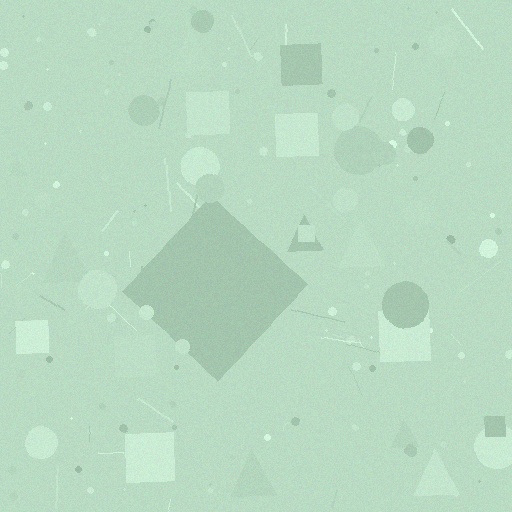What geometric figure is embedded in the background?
A diamond is embedded in the background.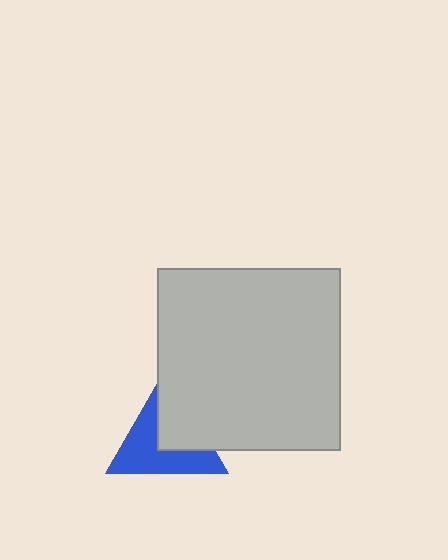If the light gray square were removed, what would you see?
You would see the complete blue triangle.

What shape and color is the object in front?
The object in front is a light gray square.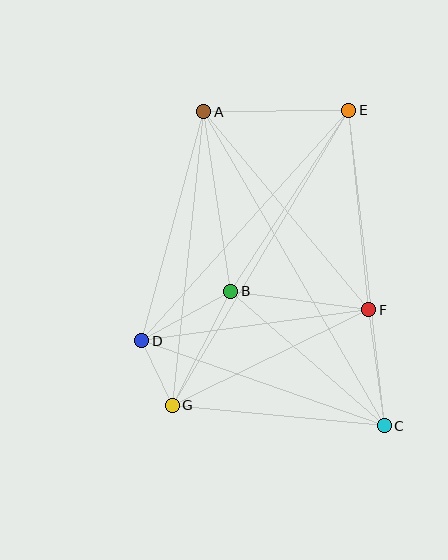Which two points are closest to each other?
Points D and G are closest to each other.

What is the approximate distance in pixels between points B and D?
The distance between B and D is approximately 102 pixels.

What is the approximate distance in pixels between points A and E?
The distance between A and E is approximately 145 pixels.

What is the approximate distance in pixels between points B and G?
The distance between B and G is approximately 128 pixels.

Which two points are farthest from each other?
Points A and C are farthest from each other.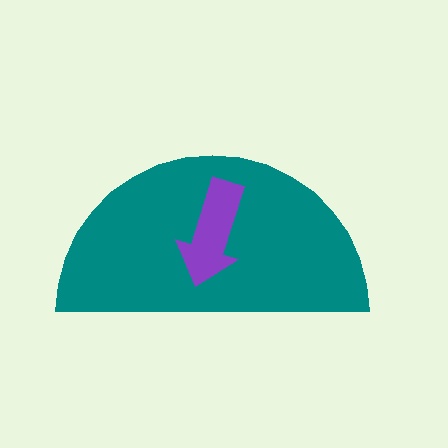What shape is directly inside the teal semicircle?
The purple arrow.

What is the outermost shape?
The teal semicircle.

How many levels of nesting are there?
2.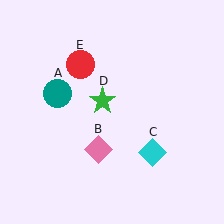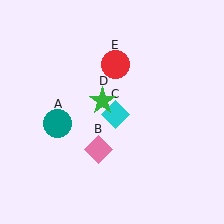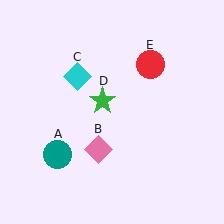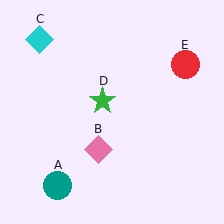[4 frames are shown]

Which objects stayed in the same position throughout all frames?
Pink diamond (object B) and green star (object D) remained stationary.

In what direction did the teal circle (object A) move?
The teal circle (object A) moved down.